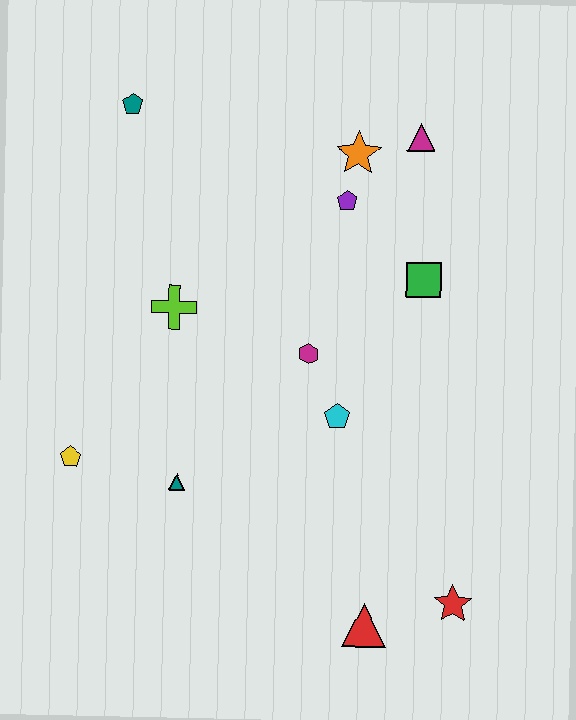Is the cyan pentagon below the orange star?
Yes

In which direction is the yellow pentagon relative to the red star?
The yellow pentagon is to the left of the red star.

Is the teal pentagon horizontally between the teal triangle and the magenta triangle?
No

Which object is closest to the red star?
The red triangle is closest to the red star.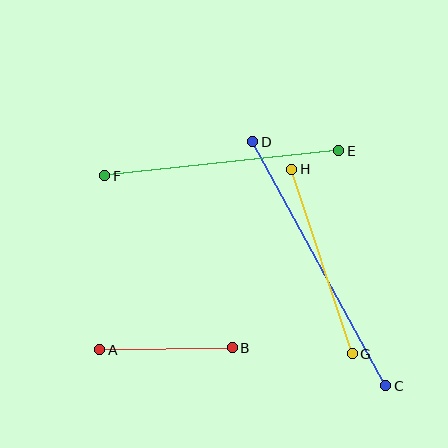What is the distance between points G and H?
The distance is approximately 194 pixels.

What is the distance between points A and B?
The distance is approximately 133 pixels.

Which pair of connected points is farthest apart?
Points C and D are farthest apart.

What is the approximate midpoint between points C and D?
The midpoint is at approximately (319, 264) pixels.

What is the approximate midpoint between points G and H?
The midpoint is at approximately (322, 262) pixels.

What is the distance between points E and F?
The distance is approximately 235 pixels.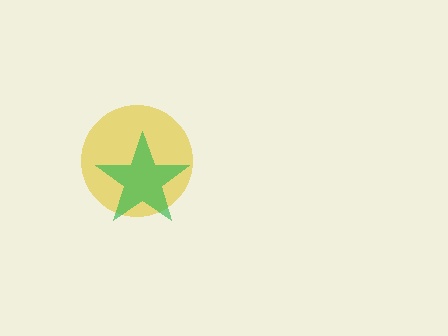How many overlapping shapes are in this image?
There are 2 overlapping shapes in the image.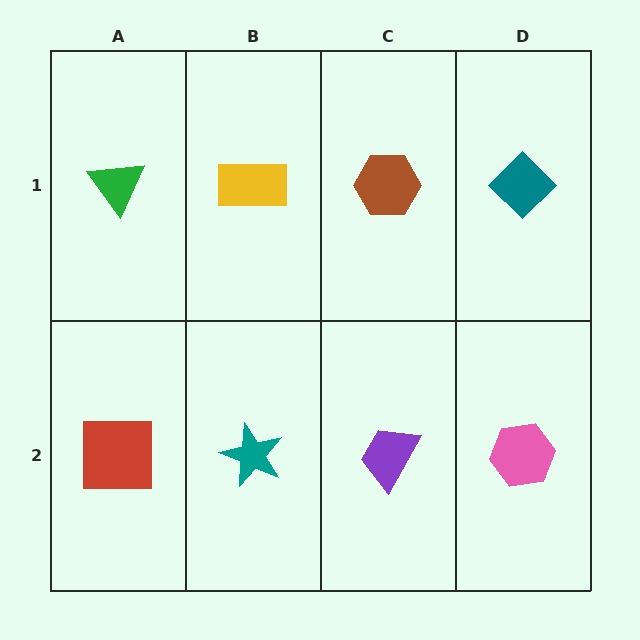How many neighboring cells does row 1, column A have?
2.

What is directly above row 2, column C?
A brown hexagon.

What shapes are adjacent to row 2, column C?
A brown hexagon (row 1, column C), a teal star (row 2, column B), a pink hexagon (row 2, column D).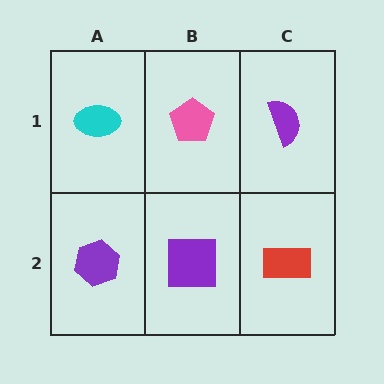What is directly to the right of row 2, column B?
A red rectangle.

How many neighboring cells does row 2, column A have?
2.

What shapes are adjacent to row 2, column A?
A cyan ellipse (row 1, column A), a purple square (row 2, column B).